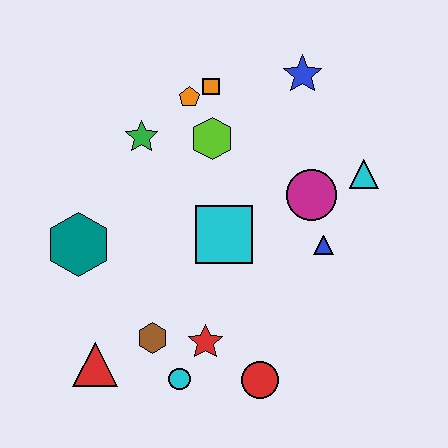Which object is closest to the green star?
The orange pentagon is closest to the green star.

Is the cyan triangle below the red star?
No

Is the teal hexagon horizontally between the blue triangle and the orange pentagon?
No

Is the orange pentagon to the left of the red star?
Yes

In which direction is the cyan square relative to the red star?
The cyan square is above the red star.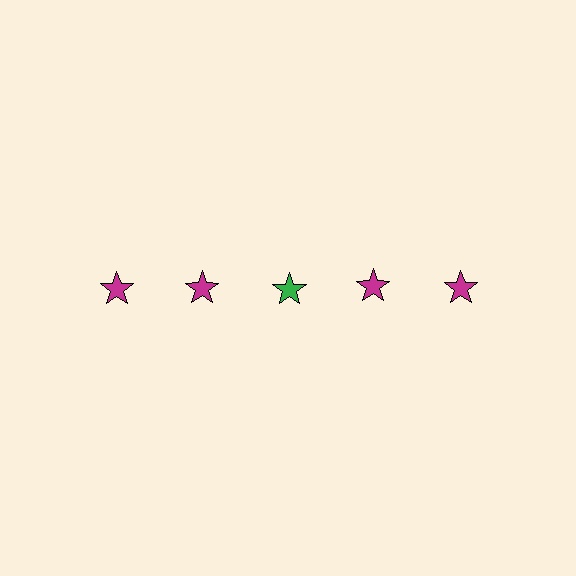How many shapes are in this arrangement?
There are 5 shapes arranged in a grid pattern.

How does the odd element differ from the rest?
It has a different color: green instead of magenta.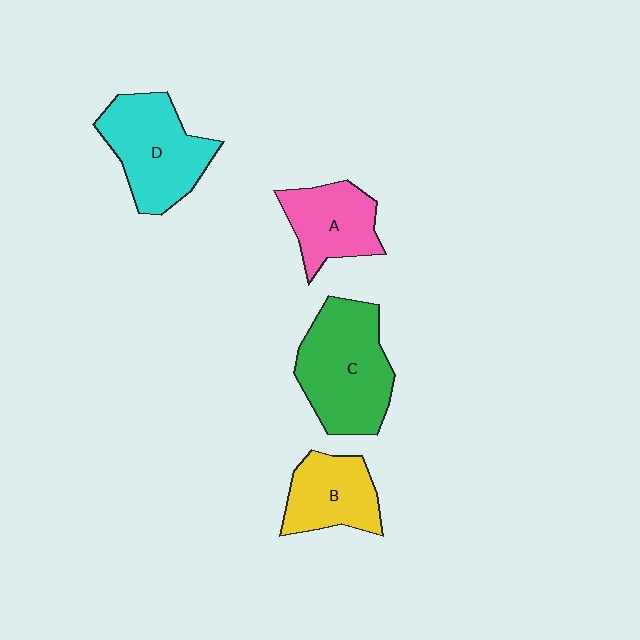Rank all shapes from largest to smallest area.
From largest to smallest: C (green), D (cyan), A (pink), B (yellow).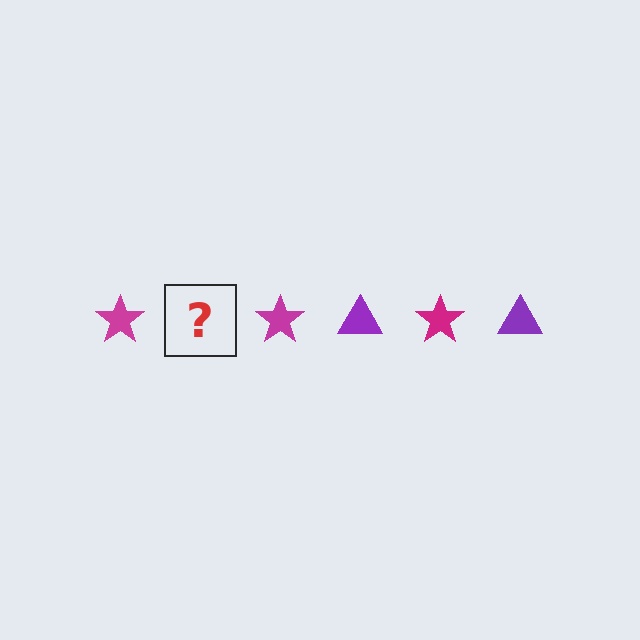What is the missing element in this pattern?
The missing element is a purple triangle.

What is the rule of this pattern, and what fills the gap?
The rule is that the pattern alternates between magenta star and purple triangle. The gap should be filled with a purple triangle.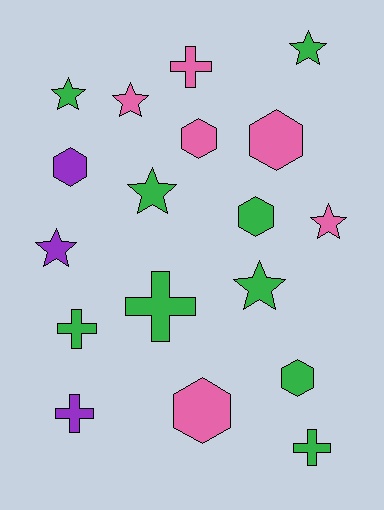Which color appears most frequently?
Green, with 9 objects.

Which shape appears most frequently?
Star, with 7 objects.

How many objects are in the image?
There are 18 objects.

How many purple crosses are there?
There is 1 purple cross.